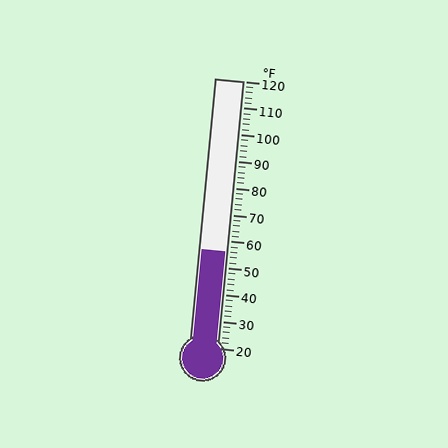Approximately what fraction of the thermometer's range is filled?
The thermometer is filled to approximately 35% of its range.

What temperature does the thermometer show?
The thermometer shows approximately 56°F.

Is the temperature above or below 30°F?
The temperature is above 30°F.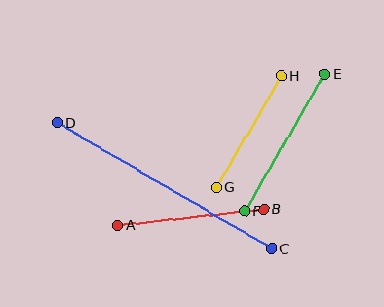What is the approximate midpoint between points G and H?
The midpoint is at approximately (249, 131) pixels.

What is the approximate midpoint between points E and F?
The midpoint is at approximately (285, 142) pixels.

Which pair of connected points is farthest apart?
Points C and D are farthest apart.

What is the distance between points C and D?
The distance is approximately 249 pixels.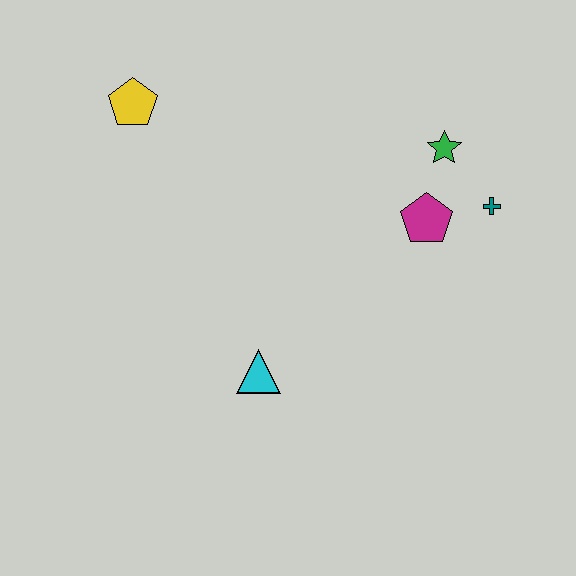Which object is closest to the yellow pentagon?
The cyan triangle is closest to the yellow pentagon.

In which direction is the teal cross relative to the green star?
The teal cross is below the green star.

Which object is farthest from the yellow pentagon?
The teal cross is farthest from the yellow pentagon.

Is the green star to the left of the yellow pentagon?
No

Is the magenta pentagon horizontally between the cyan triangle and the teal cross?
Yes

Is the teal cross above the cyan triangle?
Yes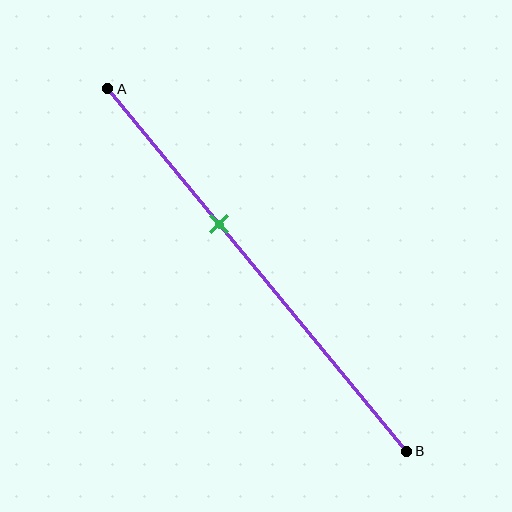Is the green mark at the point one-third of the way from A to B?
No, the mark is at about 35% from A, not at the 33% one-third point.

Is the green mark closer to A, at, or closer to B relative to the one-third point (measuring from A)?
The green mark is closer to point B than the one-third point of segment AB.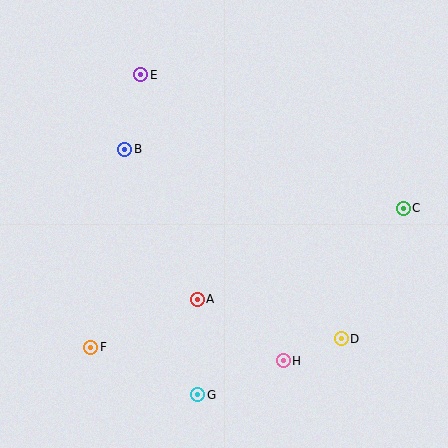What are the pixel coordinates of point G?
Point G is at (198, 395).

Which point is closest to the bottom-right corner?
Point D is closest to the bottom-right corner.